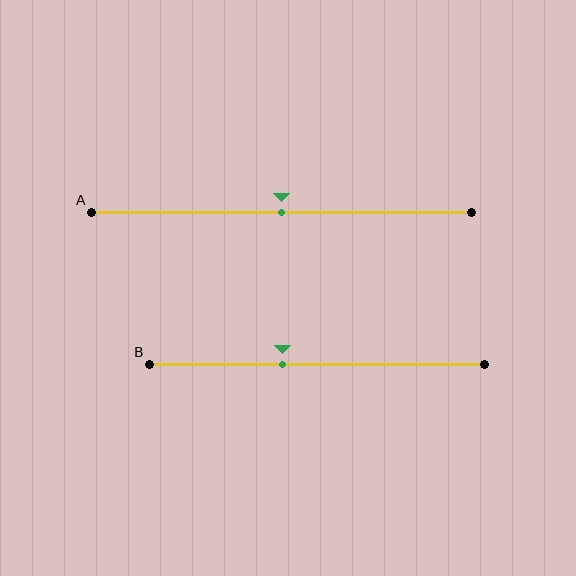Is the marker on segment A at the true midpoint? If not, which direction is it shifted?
Yes, the marker on segment A is at the true midpoint.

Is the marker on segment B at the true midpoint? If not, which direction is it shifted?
No, the marker on segment B is shifted to the left by about 10% of the segment length.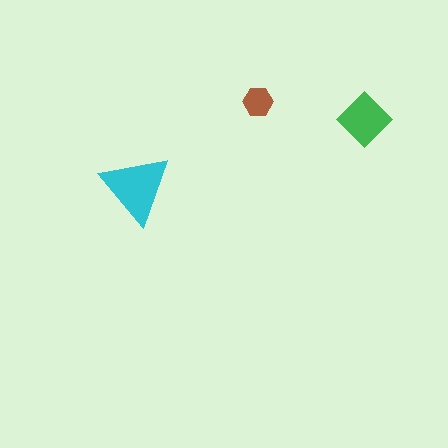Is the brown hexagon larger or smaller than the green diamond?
Smaller.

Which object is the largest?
The cyan triangle.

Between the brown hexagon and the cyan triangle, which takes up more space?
The cyan triangle.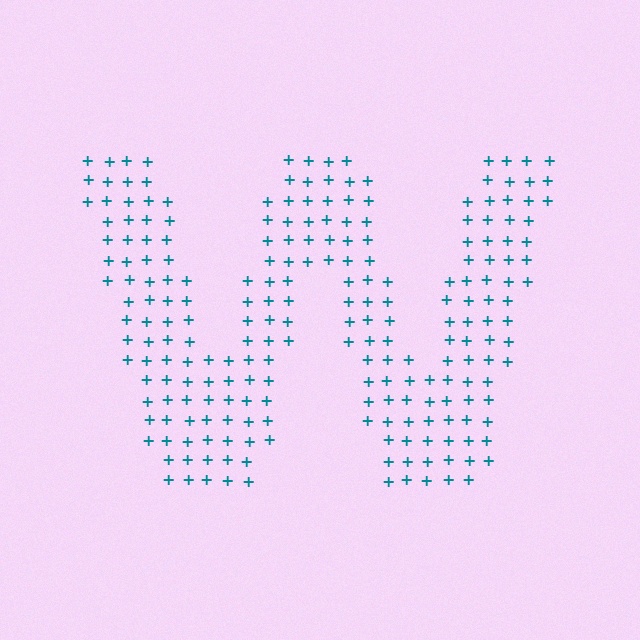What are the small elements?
The small elements are plus signs.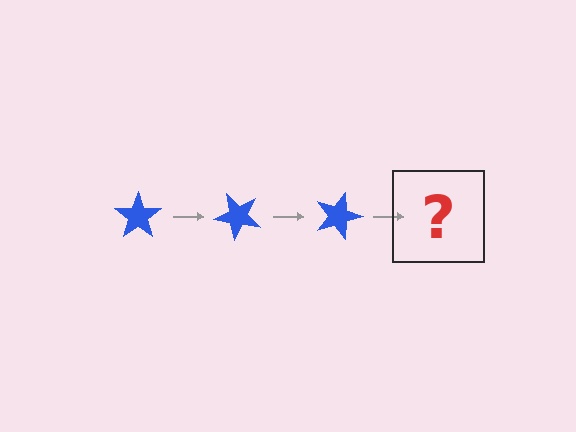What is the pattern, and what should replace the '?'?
The pattern is that the star rotates 45 degrees each step. The '?' should be a blue star rotated 135 degrees.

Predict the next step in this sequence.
The next step is a blue star rotated 135 degrees.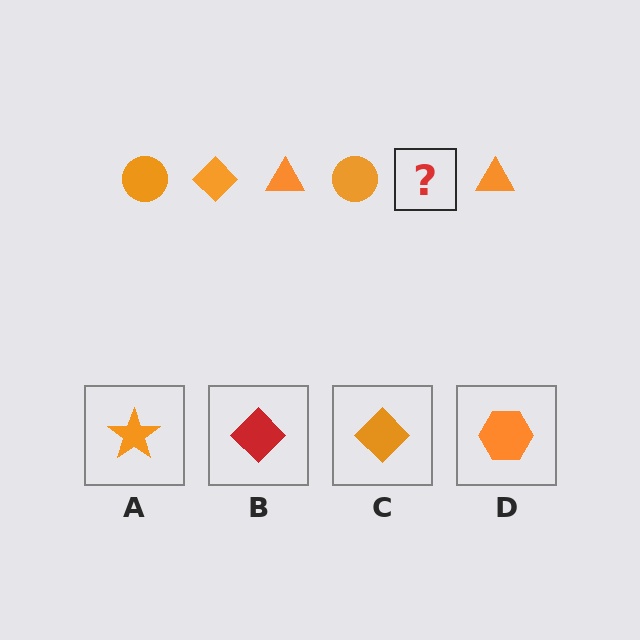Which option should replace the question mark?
Option C.